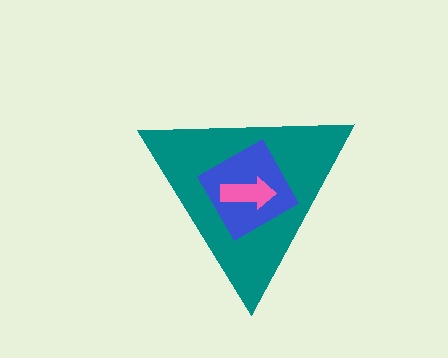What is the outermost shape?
The teal triangle.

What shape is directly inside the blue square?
The pink arrow.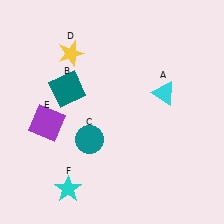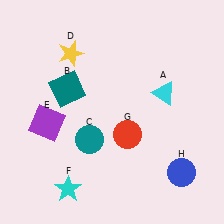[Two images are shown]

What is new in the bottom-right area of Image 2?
A blue circle (H) was added in the bottom-right area of Image 2.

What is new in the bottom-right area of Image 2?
A red circle (G) was added in the bottom-right area of Image 2.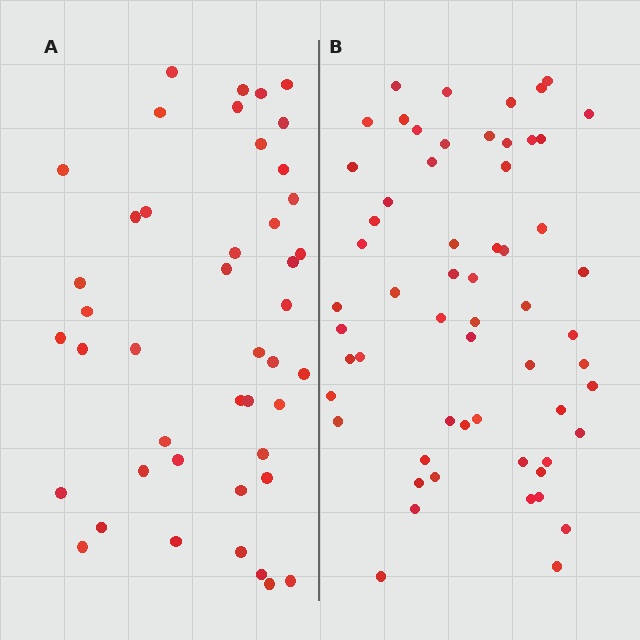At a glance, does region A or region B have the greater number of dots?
Region B (the right region) has more dots.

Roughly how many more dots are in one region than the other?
Region B has approximately 15 more dots than region A.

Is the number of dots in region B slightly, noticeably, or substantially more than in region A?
Region B has noticeably more, but not dramatically so. The ratio is roughly 1.3 to 1.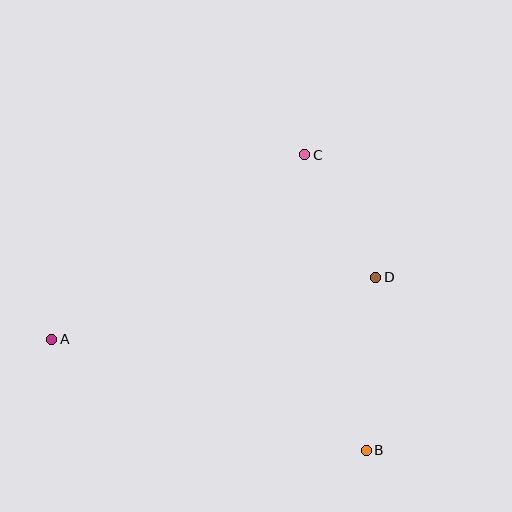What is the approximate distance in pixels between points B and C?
The distance between B and C is approximately 302 pixels.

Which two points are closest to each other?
Points C and D are closest to each other.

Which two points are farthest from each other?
Points A and B are farthest from each other.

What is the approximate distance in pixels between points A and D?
The distance between A and D is approximately 330 pixels.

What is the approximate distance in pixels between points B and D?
The distance between B and D is approximately 173 pixels.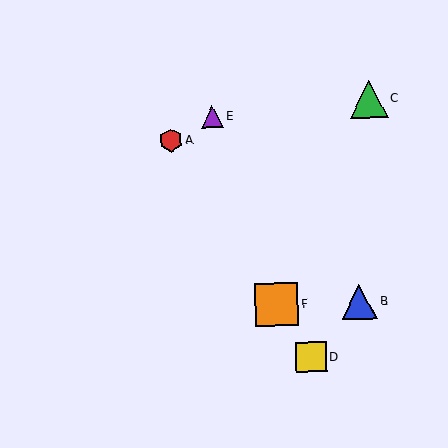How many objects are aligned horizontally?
2 objects (B, F) are aligned horizontally.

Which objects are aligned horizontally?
Objects B, F are aligned horizontally.